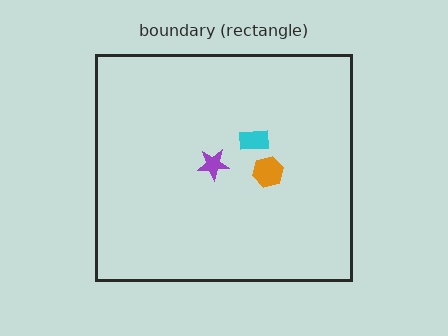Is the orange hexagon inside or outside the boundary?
Inside.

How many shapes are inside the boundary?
3 inside, 0 outside.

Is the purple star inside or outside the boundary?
Inside.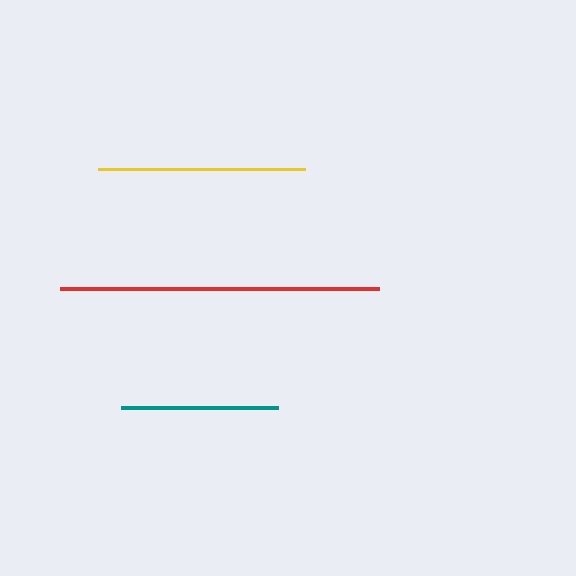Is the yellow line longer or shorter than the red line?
The red line is longer than the yellow line.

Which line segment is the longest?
The red line is the longest at approximately 320 pixels.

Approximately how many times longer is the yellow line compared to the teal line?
The yellow line is approximately 1.3 times the length of the teal line.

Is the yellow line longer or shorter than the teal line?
The yellow line is longer than the teal line.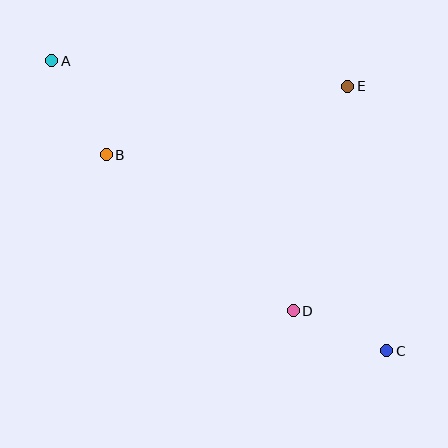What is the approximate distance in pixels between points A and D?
The distance between A and D is approximately 348 pixels.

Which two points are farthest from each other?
Points A and C are farthest from each other.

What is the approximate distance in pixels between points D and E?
The distance between D and E is approximately 231 pixels.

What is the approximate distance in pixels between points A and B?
The distance between A and B is approximately 109 pixels.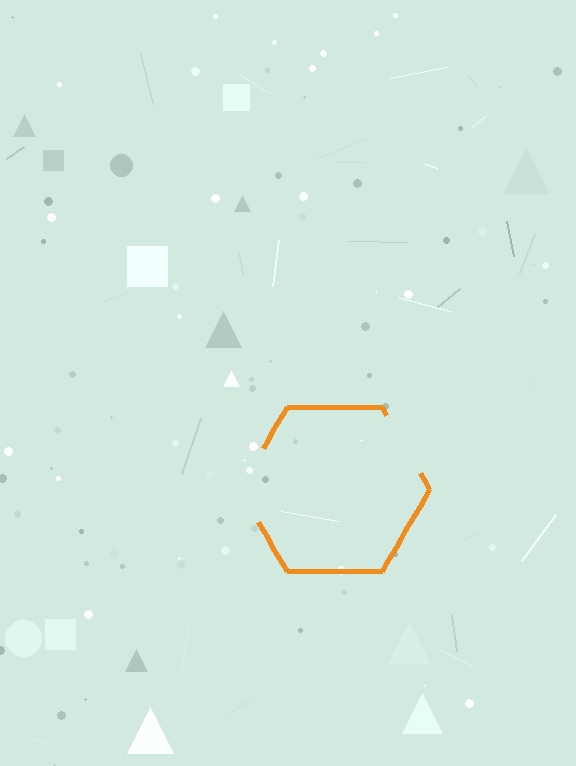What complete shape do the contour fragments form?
The contour fragments form a hexagon.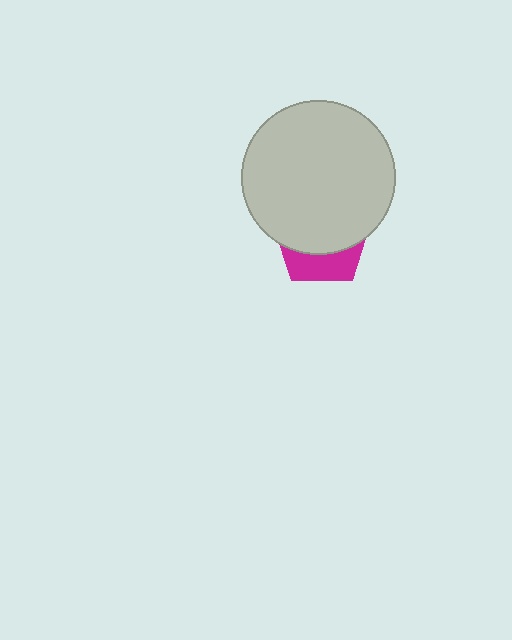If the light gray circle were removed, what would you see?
You would see the complete magenta pentagon.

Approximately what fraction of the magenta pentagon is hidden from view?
Roughly 66% of the magenta pentagon is hidden behind the light gray circle.